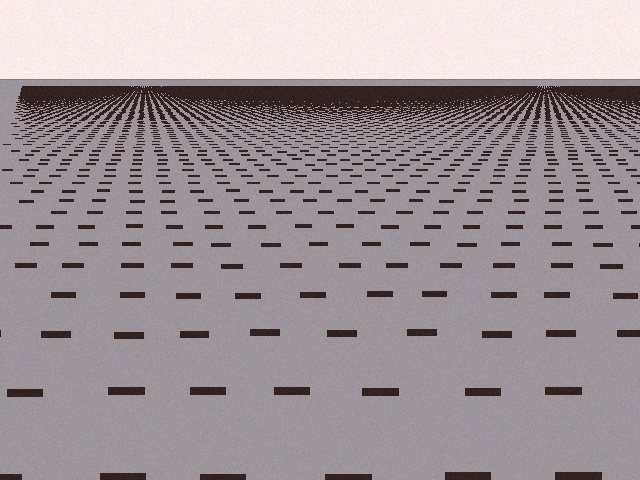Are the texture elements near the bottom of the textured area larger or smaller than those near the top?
Larger. Near the bottom, elements are closer to the viewer and appear at a bigger on-screen size.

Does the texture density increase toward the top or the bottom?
Density increases toward the top.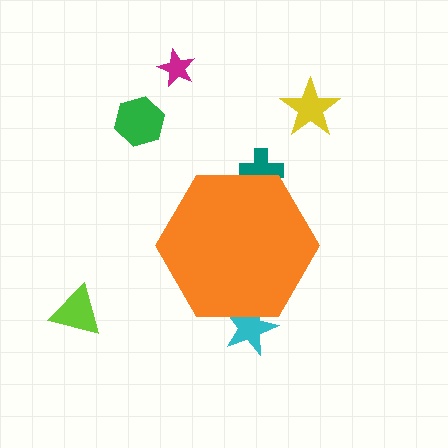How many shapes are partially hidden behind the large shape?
2 shapes are partially hidden.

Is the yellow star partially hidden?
No, the yellow star is fully visible.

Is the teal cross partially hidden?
Yes, the teal cross is partially hidden behind the orange hexagon.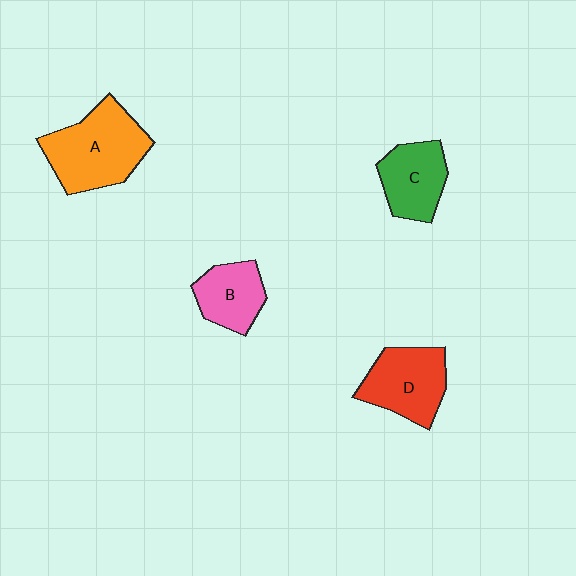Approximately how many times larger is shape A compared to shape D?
Approximately 1.3 times.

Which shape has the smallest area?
Shape B (pink).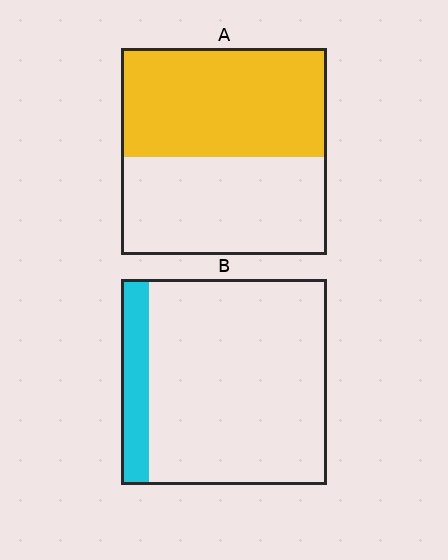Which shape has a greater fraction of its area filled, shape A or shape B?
Shape A.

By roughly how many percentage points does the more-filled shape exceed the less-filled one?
By roughly 40 percentage points (A over B).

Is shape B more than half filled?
No.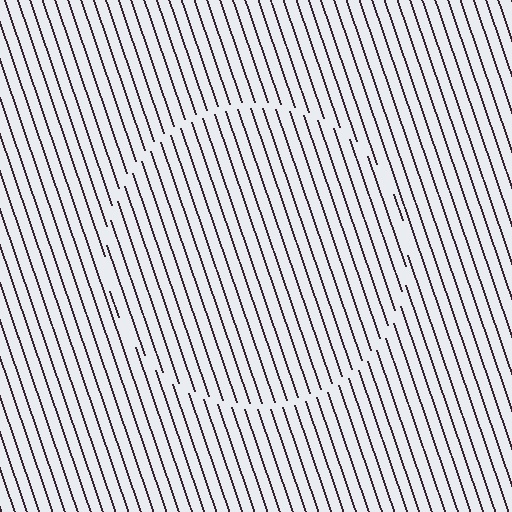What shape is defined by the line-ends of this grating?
An illusory circle. The interior of the shape contains the same grating, shifted by half a period — the contour is defined by the phase discontinuity where line-ends from the inner and outer gratings abut.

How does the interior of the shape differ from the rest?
The interior of the shape contains the same grating, shifted by half a period — the contour is defined by the phase discontinuity where line-ends from the inner and outer gratings abut.